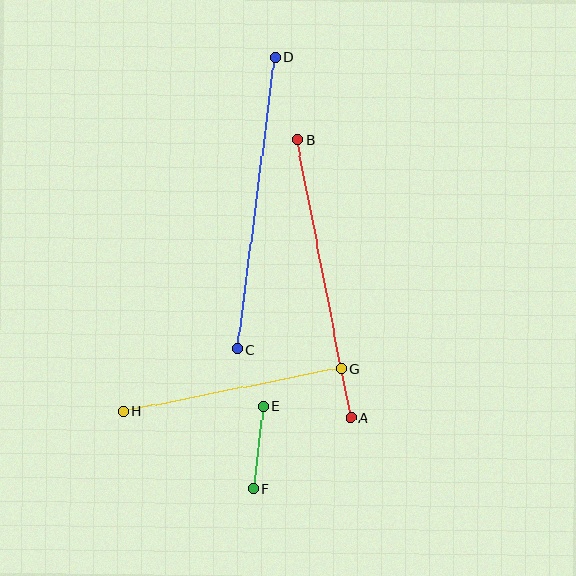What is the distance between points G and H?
The distance is approximately 223 pixels.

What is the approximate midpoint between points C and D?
The midpoint is at approximately (256, 203) pixels.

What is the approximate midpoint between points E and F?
The midpoint is at approximately (258, 447) pixels.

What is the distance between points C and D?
The distance is approximately 294 pixels.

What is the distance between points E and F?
The distance is approximately 83 pixels.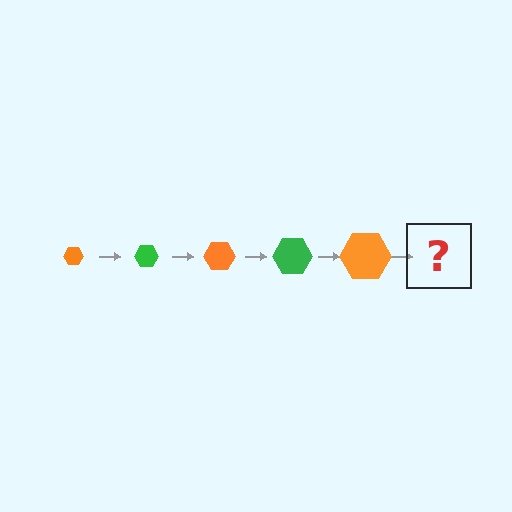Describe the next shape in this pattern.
It should be a green hexagon, larger than the previous one.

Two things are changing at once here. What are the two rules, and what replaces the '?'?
The two rules are that the hexagon grows larger each step and the color cycles through orange and green. The '?' should be a green hexagon, larger than the previous one.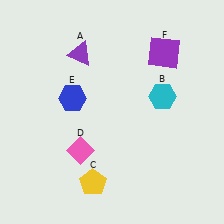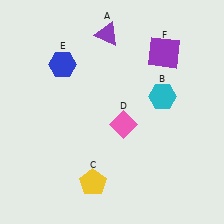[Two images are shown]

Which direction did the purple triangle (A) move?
The purple triangle (A) moved right.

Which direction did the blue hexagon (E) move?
The blue hexagon (E) moved up.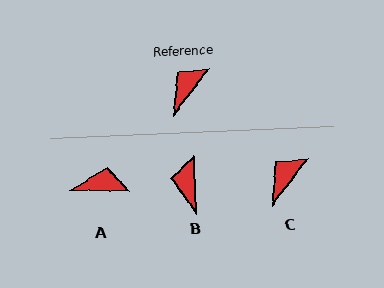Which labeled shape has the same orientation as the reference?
C.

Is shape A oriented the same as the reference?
No, it is off by about 52 degrees.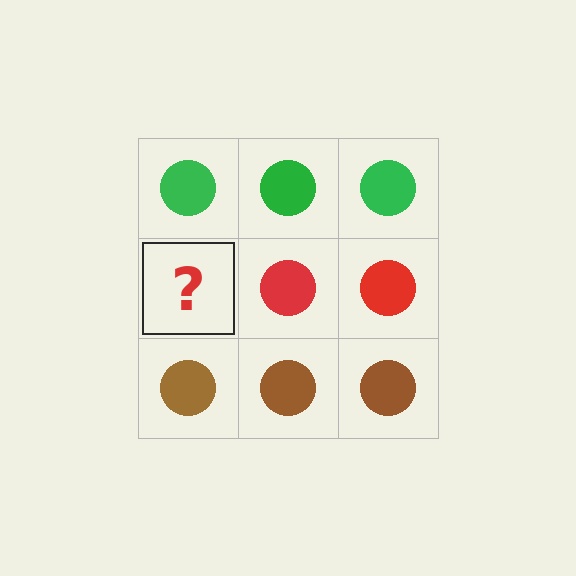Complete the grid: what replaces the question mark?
The question mark should be replaced with a red circle.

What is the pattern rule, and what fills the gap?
The rule is that each row has a consistent color. The gap should be filled with a red circle.